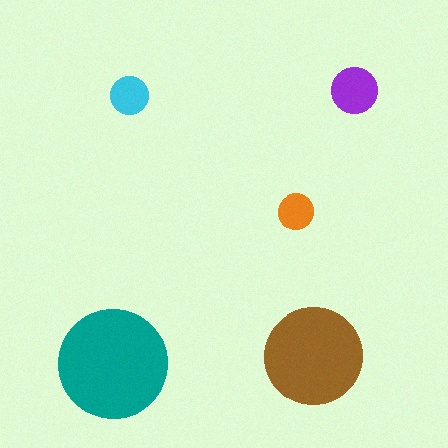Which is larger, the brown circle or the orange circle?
The brown one.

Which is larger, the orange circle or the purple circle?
The purple one.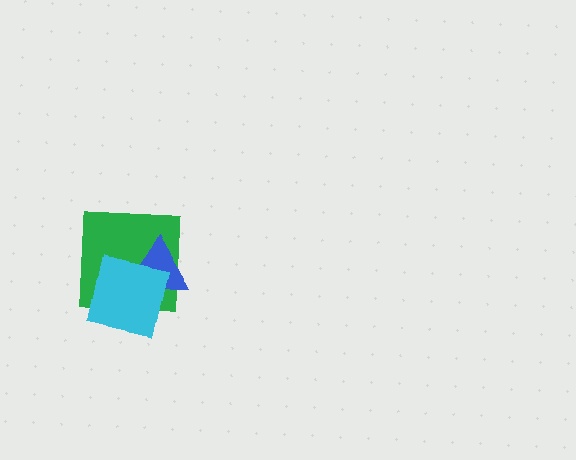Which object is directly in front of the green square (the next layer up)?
The blue triangle is directly in front of the green square.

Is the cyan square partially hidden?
No, no other shape covers it.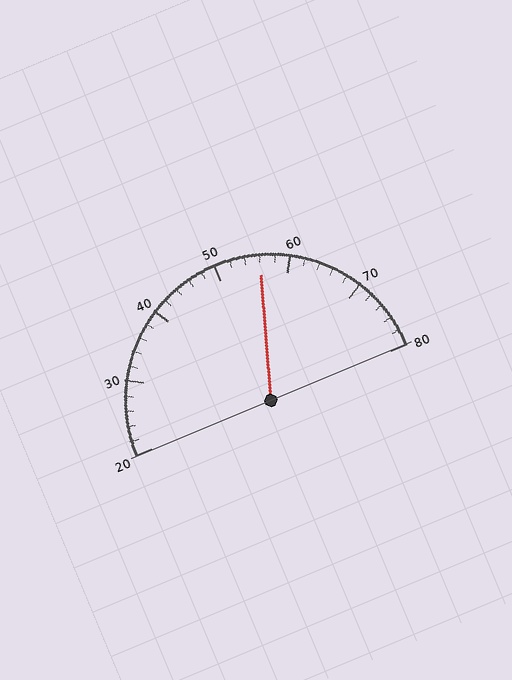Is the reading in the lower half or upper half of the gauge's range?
The reading is in the upper half of the range (20 to 80).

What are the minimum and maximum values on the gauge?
The gauge ranges from 20 to 80.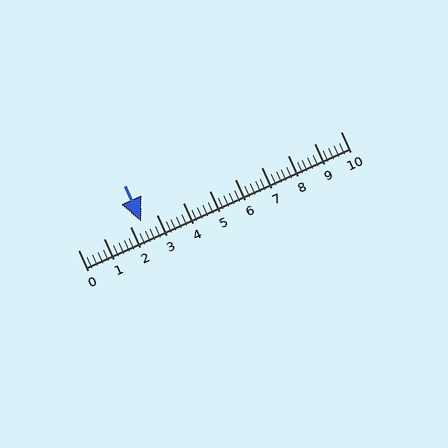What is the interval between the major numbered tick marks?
The major tick marks are spaced 1 units apart.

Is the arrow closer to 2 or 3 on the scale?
The arrow is closer to 2.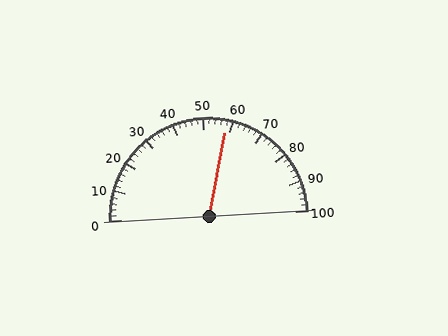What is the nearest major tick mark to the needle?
The nearest major tick mark is 60.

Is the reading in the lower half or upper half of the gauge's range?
The reading is in the upper half of the range (0 to 100).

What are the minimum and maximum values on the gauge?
The gauge ranges from 0 to 100.